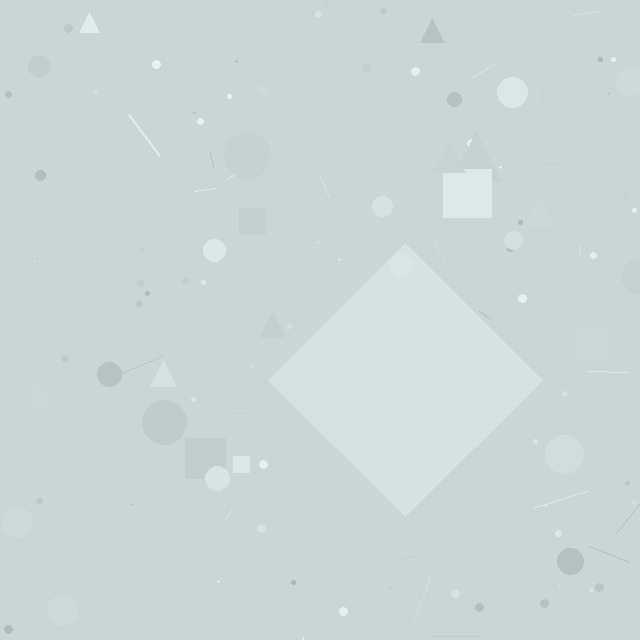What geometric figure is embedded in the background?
A diamond is embedded in the background.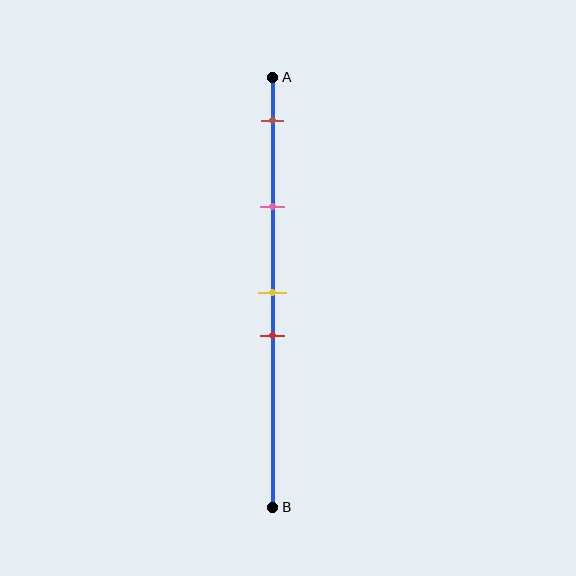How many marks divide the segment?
There are 4 marks dividing the segment.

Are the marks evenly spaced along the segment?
No, the marks are not evenly spaced.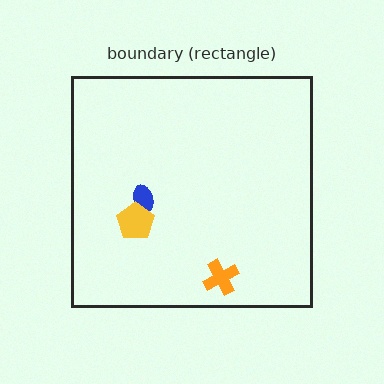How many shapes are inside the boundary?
3 inside, 0 outside.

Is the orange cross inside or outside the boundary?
Inside.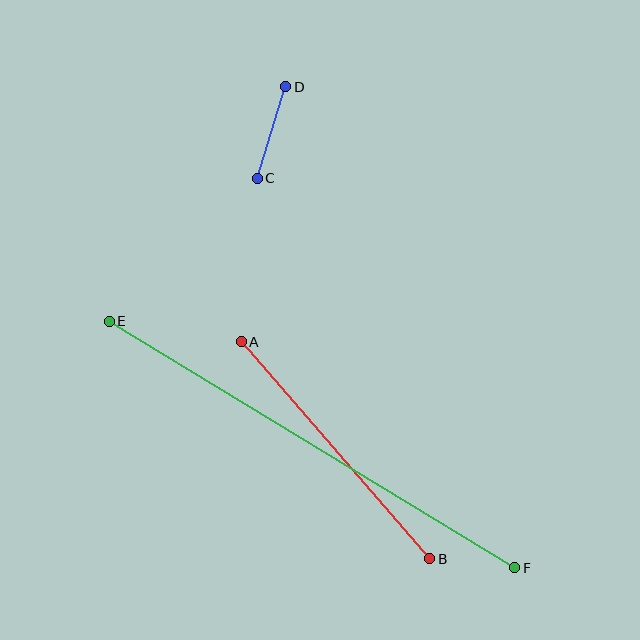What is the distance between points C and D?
The distance is approximately 96 pixels.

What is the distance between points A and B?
The distance is approximately 287 pixels.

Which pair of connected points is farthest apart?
Points E and F are farthest apart.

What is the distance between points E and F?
The distance is approximately 474 pixels.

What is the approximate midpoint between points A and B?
The midpoint is at approximately (336, 450) pixels.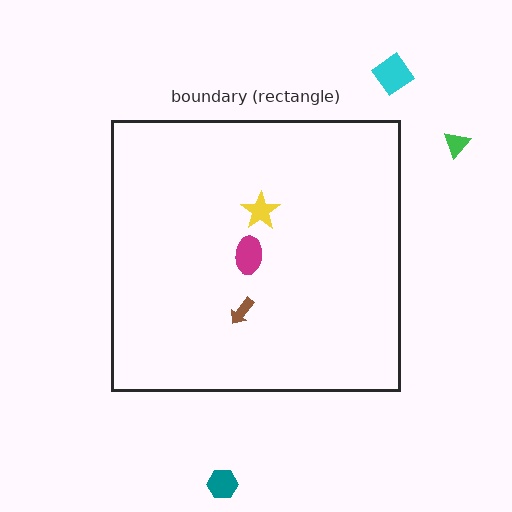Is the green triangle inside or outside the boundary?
Outside.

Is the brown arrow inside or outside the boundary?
Inside.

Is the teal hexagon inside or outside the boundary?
Outside.